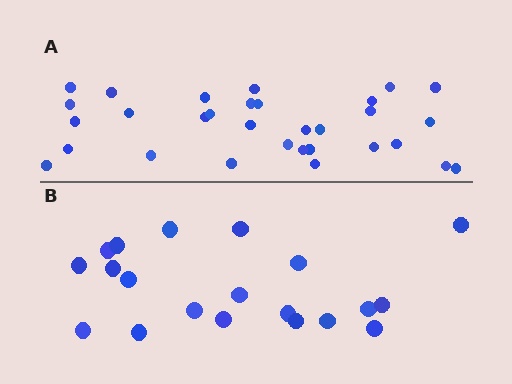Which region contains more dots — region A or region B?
Region A (the top region) has more dots.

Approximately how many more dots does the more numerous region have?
Region A has roughly 12 or so more dots than region B.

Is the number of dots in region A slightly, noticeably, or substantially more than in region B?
Region A has substantially more. The ratio is roughly 1.6 to 1.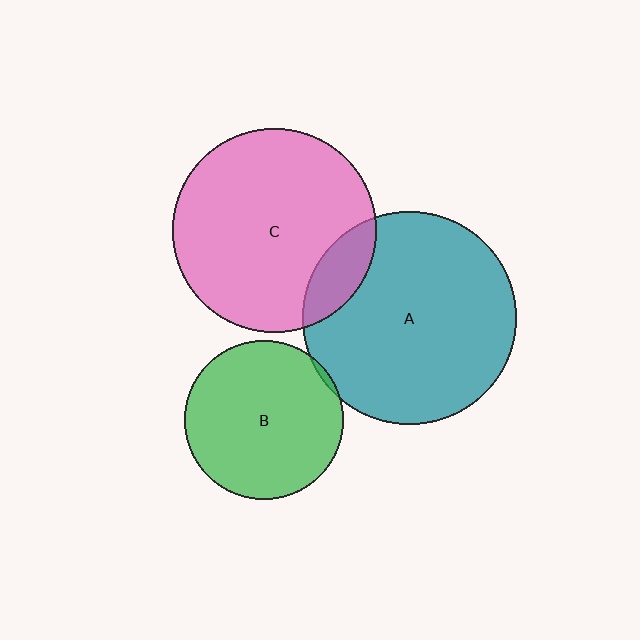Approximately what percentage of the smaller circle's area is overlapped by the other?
Approximately 5%.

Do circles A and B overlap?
Yes.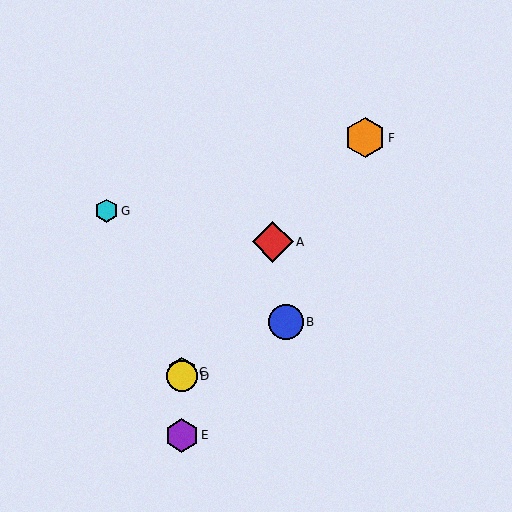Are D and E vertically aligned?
Yes, both are at x≈182.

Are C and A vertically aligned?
No, C is at x≈182 and A is at x≈273.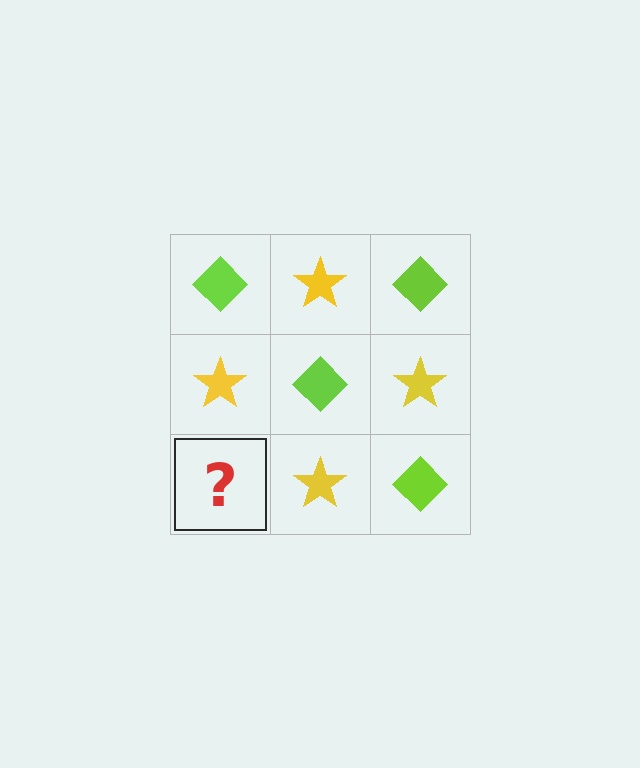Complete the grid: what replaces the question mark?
The question mark should be replaced with a lime diamond.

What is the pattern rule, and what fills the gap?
The rule is that it alternates lime diamond and yellow star in a checkerboard pattern. The gap should be filled with a lime diamond.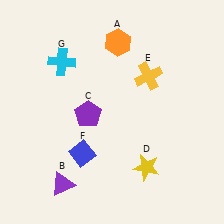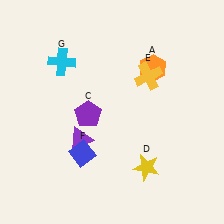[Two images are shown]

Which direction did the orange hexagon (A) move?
The orange hexagon (A) moved right.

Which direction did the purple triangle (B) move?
The purple triangle (B) moved up.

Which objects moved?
The objects that moved are: the orange hexagon (A), the purple triangle (B).